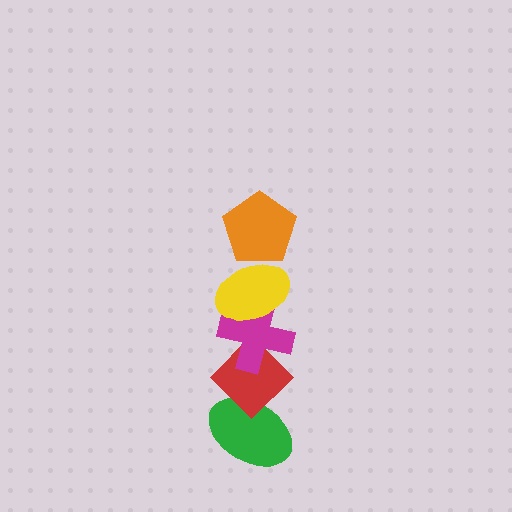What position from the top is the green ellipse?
The green ellipse is 5th from the top.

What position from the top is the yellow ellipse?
The yellow ellipse is 2nd from the top.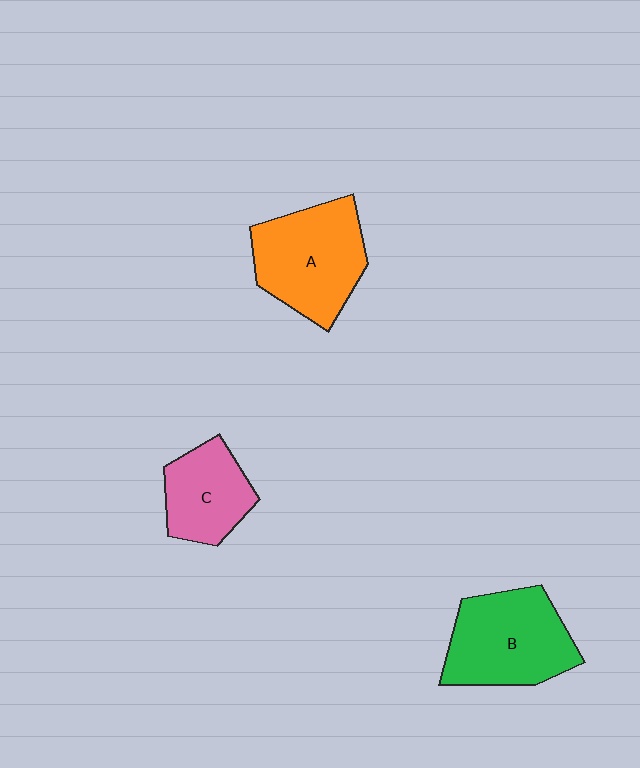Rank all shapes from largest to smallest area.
From largest to smallest: B (green), A (orange), C (pink).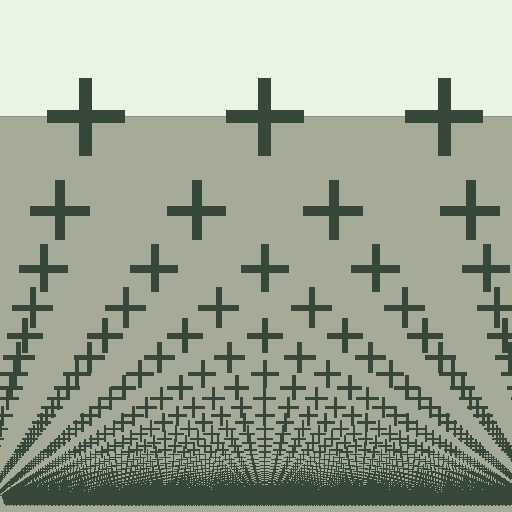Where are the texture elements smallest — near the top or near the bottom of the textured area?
Near the bottom.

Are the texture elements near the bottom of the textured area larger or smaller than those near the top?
Smaller. The gradient is inverted — elements near the bottom are smaller and denser.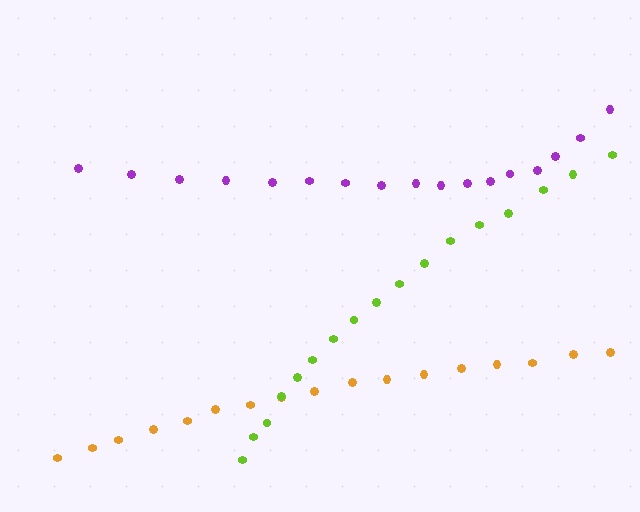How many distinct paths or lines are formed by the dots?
There are 3 distinct paths.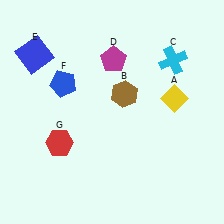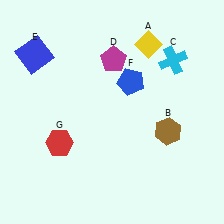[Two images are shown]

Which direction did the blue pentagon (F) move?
The blue pentagon (F) moved right.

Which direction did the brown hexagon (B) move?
The brown hexagon (B) moved right.